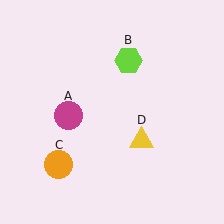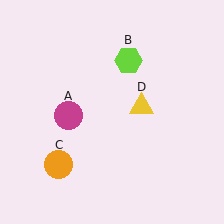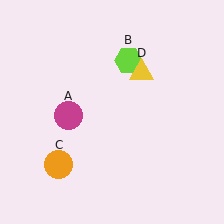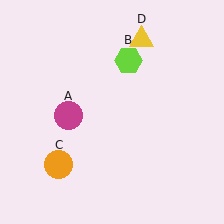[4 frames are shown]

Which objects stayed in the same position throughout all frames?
Magenta circle (object A) and lime hexagon (object B) and orange circle (object C) remained stationary.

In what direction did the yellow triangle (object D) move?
The yellow triangle (object D) moved up.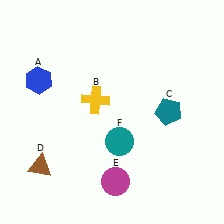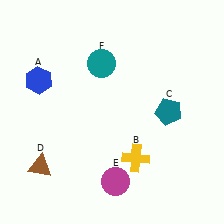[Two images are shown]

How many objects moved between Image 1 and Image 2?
2 objects moved between the two images.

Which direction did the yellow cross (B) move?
The yellow cross (B) moved down.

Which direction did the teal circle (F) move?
The teal circle (F) moved up.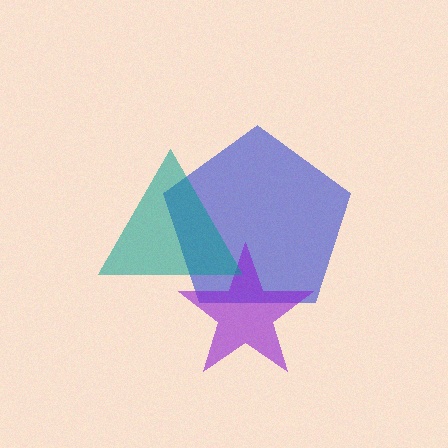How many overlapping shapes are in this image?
There are 3 overlapping shapes in the image.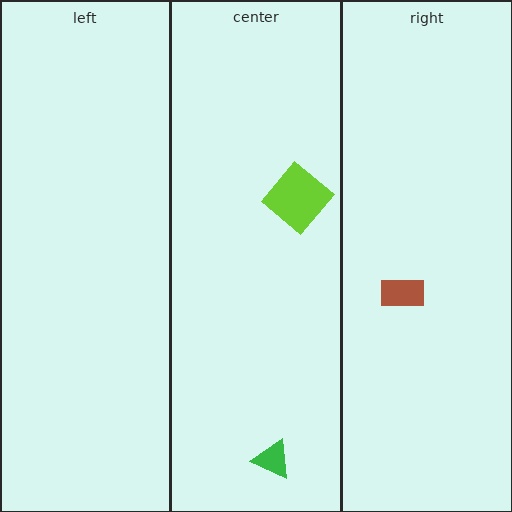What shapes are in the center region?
The lime diamond, the green triangle.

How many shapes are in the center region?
2.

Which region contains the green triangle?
The center region.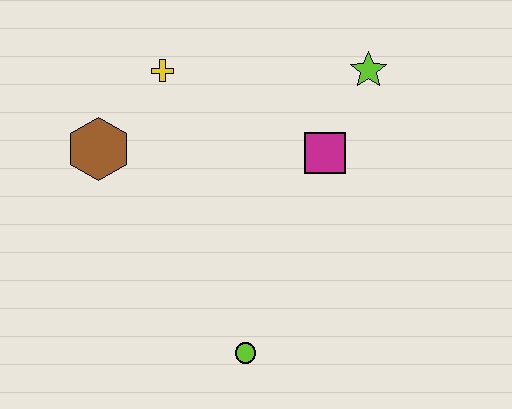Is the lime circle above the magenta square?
No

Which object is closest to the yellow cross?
The brown hexagon is closest to the yellow cross.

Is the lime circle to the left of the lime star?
Yes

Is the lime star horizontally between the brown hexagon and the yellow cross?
No